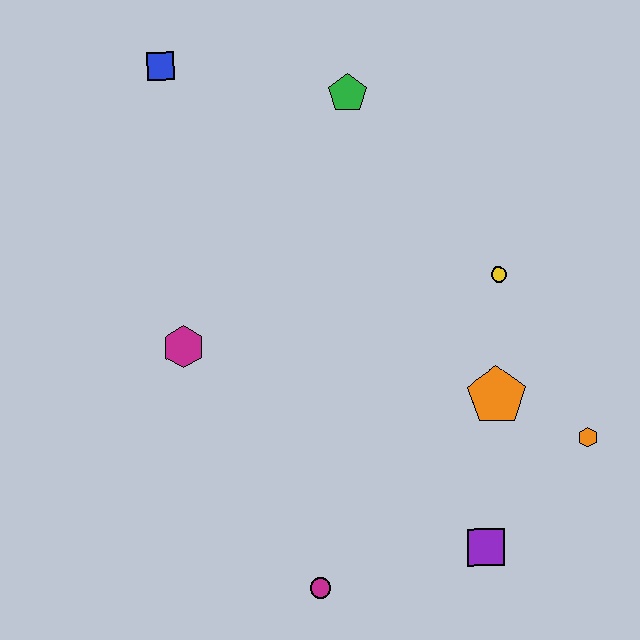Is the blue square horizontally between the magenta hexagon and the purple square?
No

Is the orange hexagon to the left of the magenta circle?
No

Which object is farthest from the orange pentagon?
The blue square is farthest from the orange pentagon.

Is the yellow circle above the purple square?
Yes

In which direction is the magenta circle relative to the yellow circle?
The magenta circle is below the yellow circle.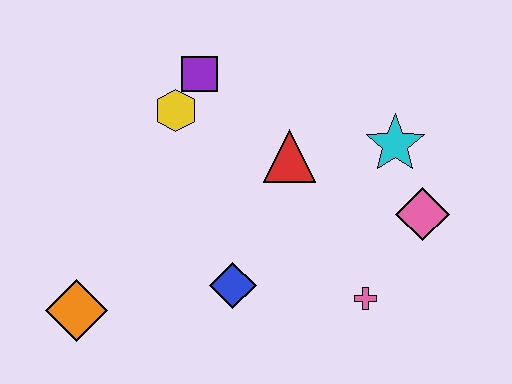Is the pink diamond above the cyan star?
No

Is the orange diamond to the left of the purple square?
Yes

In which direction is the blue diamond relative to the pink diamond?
The blue diamond is to the left of the pink diamond.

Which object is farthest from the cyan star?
The orange diamond is farthest from the cyan star.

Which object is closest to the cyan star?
The pink diamond is closest to the cyan star.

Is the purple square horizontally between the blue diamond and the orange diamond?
Yes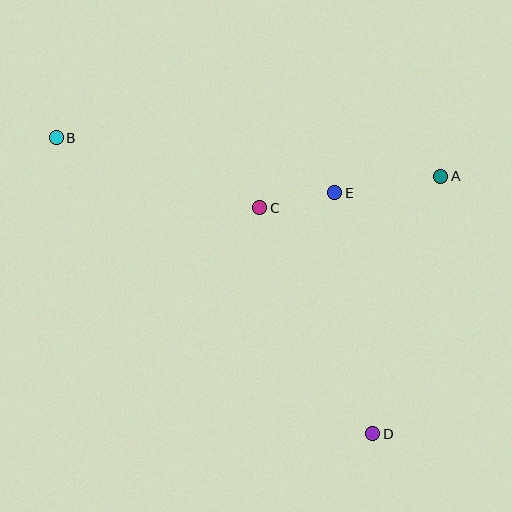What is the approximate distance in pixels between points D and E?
The distance between D and E is approximately 244 pixels.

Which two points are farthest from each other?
Points B and D are farthest from each other.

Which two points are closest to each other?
Points C and E are closest to each other.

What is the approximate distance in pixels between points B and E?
The distance between B and E is approximately 284 pixels.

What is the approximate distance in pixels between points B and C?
The distance between B and C is approximately 215 pixels.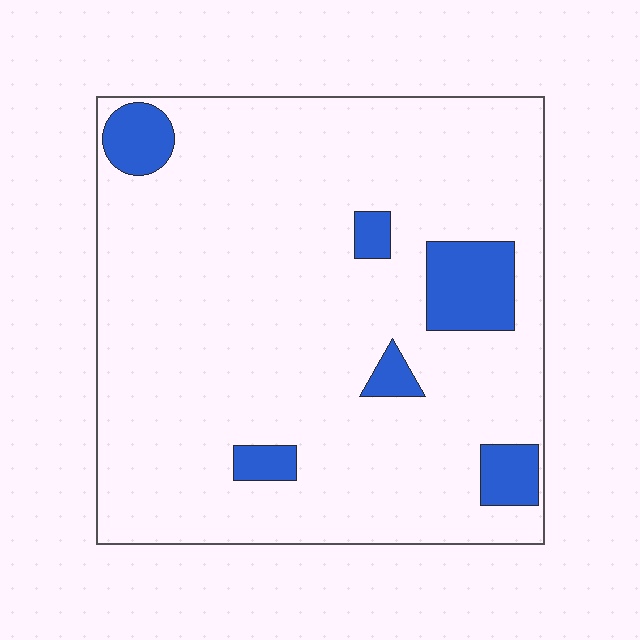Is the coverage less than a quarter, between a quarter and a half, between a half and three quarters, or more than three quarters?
Less than a quarter.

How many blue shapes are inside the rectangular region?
6.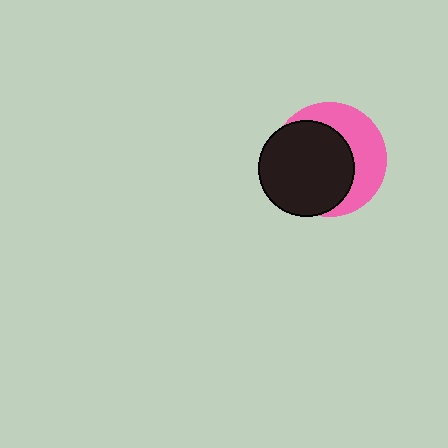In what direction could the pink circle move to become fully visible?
The pink circle could move toward the upper-right. That would shift it out from behind the black circle entirely.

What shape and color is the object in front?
The object in front is a black circle.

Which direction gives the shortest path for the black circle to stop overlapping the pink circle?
Moving toward the lower-left gives the shortest separation.